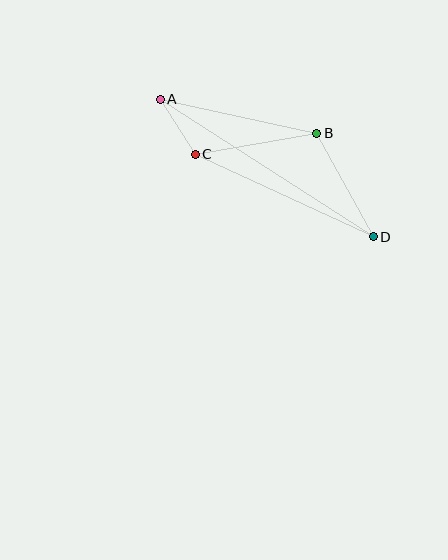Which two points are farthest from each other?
Points A and D are farthest from each other.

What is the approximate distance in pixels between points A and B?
The distance between A and B is approximately 160 pixels.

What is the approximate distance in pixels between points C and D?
The distance between C and D is approximately 196 pixels.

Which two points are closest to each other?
Points A and C are closest to each other.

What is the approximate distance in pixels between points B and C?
The distance between B and C is approximately 123 pixels.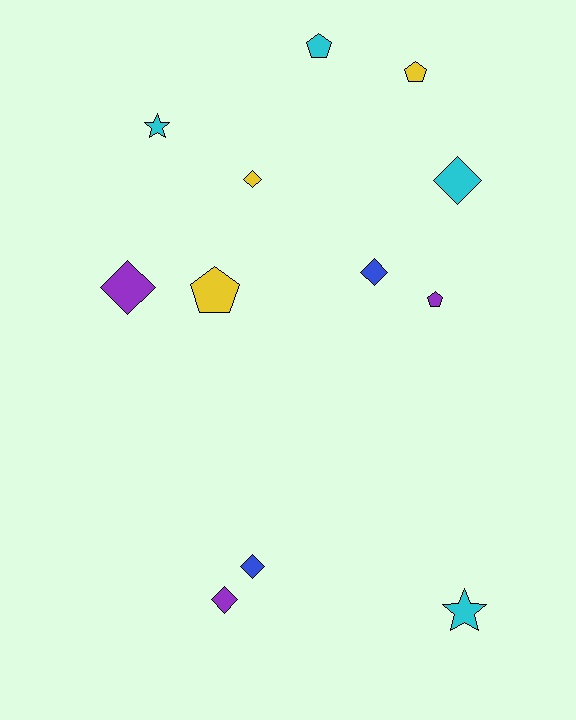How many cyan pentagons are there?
There is 1 cyan pentagon.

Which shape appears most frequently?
Diamond, with 6 objects.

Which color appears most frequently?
Cyan, with 4 objects.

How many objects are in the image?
There are 12 objects.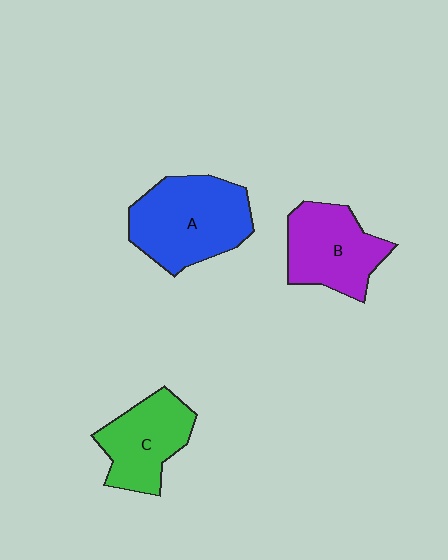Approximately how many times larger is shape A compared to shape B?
Approximately 1.3 times.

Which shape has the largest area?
Shape A (blue).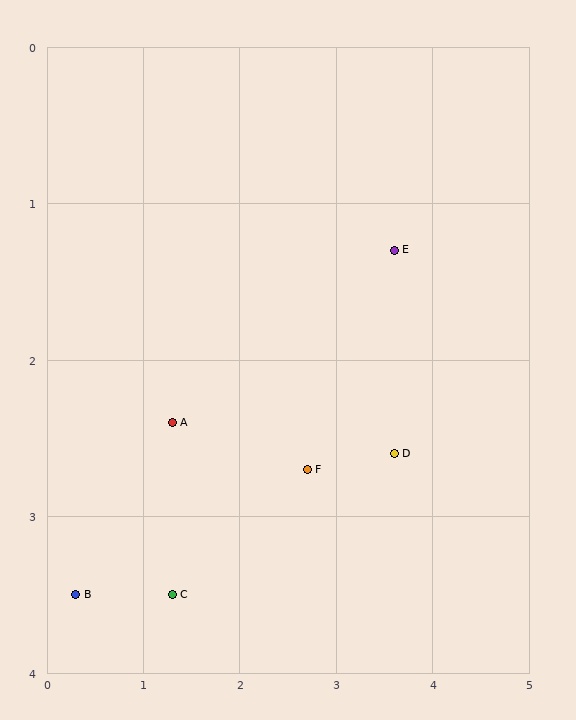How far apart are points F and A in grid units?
Points F and A are about 1.4 grid units apart.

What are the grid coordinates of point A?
Point A is at approximately (1.3, 2.4).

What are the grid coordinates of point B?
Point B is at approximately (0.3, 3.5).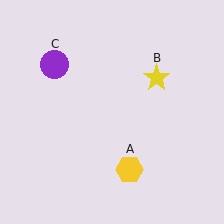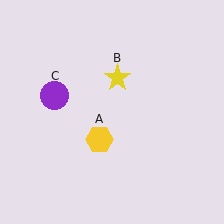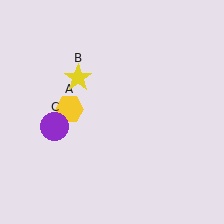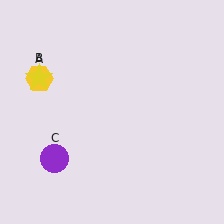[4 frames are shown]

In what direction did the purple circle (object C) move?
The purple circle (object C) moved down.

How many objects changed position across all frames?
3 objects changed position: yellow hexagon (object A), yellow star (object B), purple circle (object C).